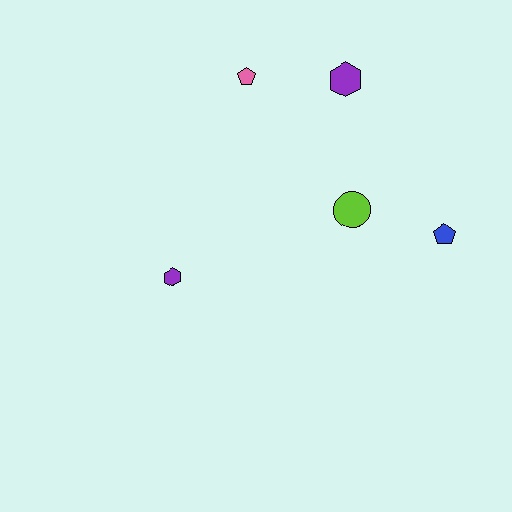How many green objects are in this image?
There are no green objects.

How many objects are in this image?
There are 5 objects.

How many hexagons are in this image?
There are 2 hexagons.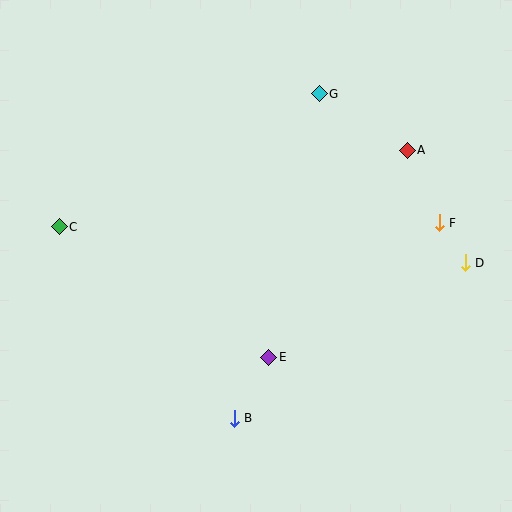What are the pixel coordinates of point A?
Point A is at (407, 150).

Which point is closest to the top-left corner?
Point C is closest to the top-left corner.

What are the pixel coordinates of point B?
Point B is at (234, 418).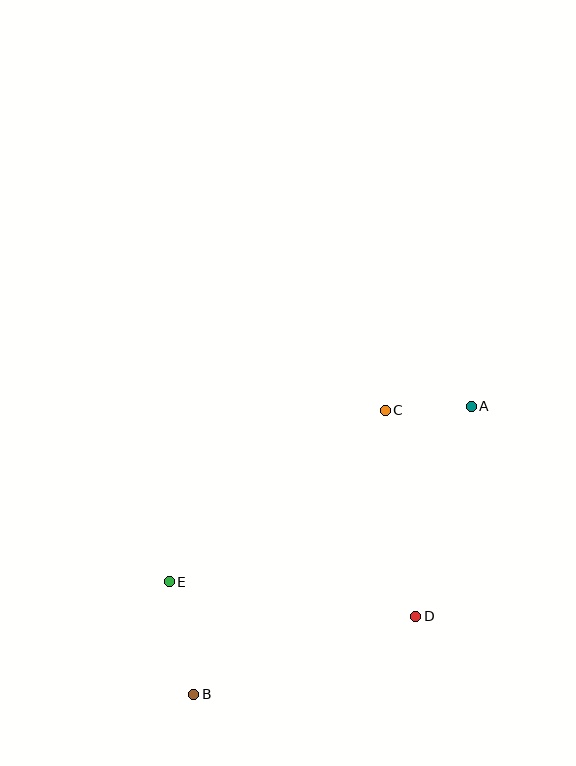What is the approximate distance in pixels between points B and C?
The distance between B and C is approximately 342 pixels.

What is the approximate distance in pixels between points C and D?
The distance between C and D is approximately 208 pixels.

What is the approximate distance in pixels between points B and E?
The distance between B and E is approximately 115 pixels.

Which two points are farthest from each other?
Points A and B are farthest from each other.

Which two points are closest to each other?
Points A and C are closest to each other.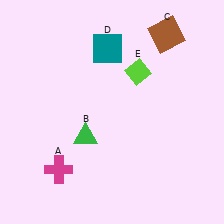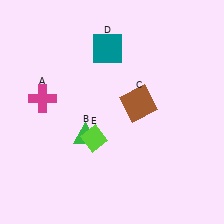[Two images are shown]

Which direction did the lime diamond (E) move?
The lime diamond (E) moved down.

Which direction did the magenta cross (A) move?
The magenta cross (A) moved up.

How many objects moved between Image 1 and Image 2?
3 objects moved between the two images.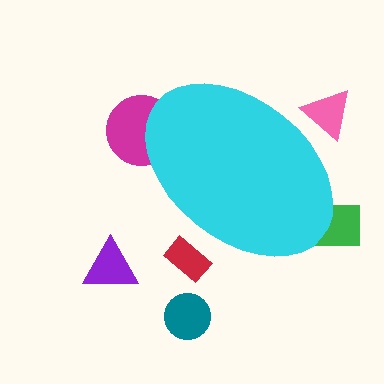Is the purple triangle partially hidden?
No, the purple triangle is fully visible.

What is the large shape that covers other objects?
A cyan ellipse.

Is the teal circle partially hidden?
No, the teal circle is fully visible.